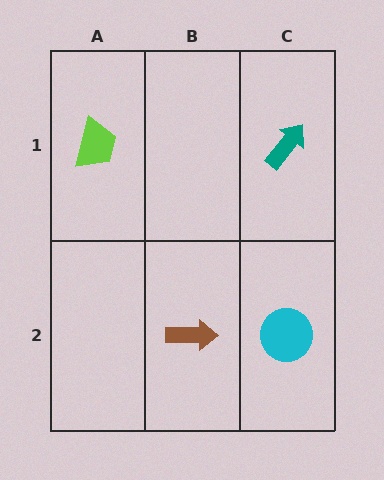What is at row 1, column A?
A lime trapezoid.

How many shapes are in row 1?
2 shapes.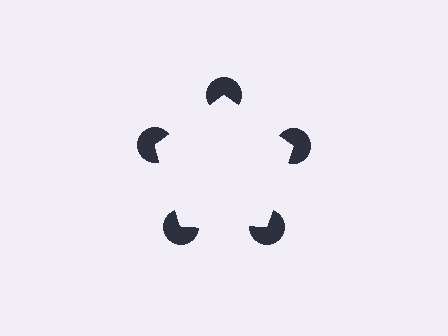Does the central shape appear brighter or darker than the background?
It typically appears slightly brighter than the background, even though no actual brightness change is drawn.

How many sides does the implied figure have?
5 sides.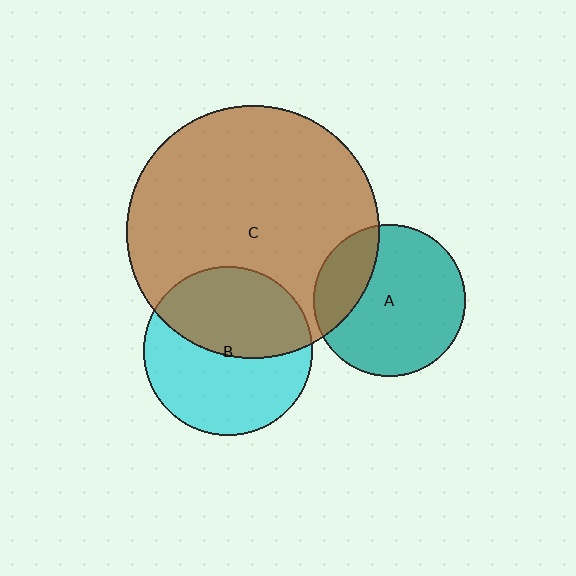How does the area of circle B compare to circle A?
Approximately 1.2 times.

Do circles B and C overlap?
Yes.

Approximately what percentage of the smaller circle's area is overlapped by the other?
Approximately 45%.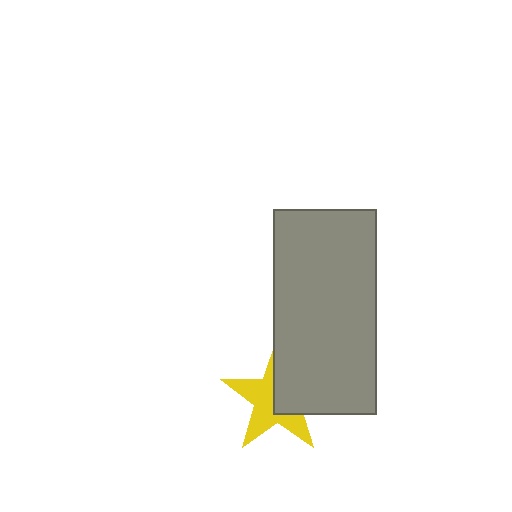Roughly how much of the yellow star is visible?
About half of it is visible (roughly 56%).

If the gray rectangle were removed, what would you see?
You would see the complete yellow star.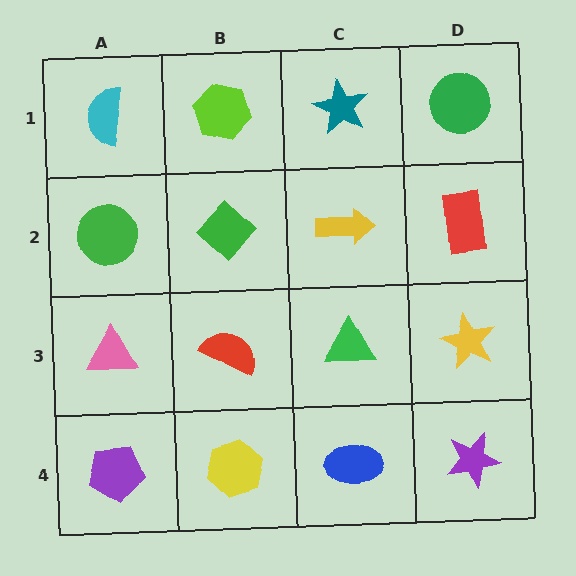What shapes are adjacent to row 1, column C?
A yellow arrow (row 2, column C), a lime hexagon (row 1, column B), a green circle (row 1, column D).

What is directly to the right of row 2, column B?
A yellow arrow.